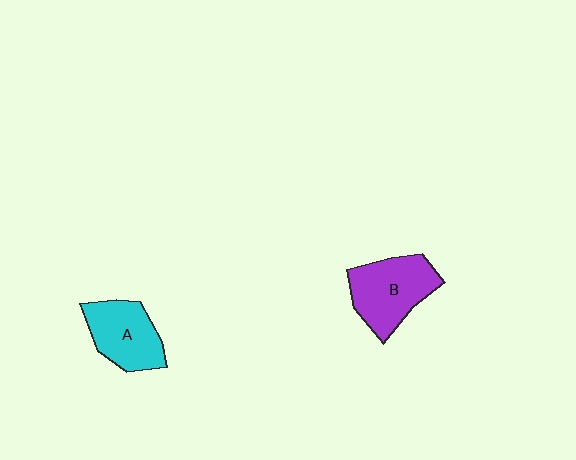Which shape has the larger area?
Shape B (purple).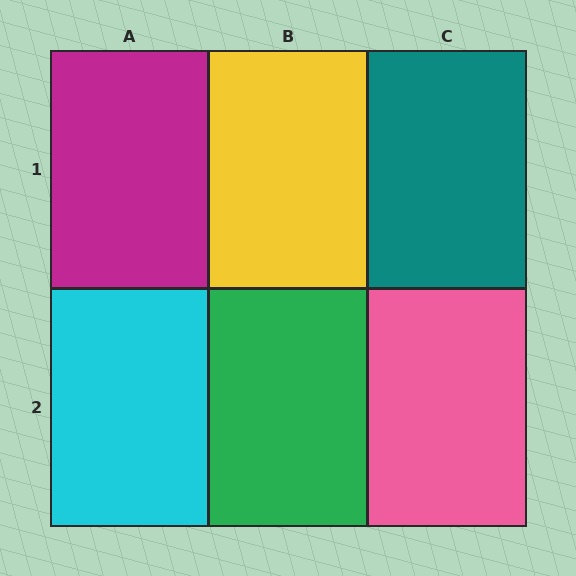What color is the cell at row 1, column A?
Magenta.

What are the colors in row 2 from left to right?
Cyan, green, pink.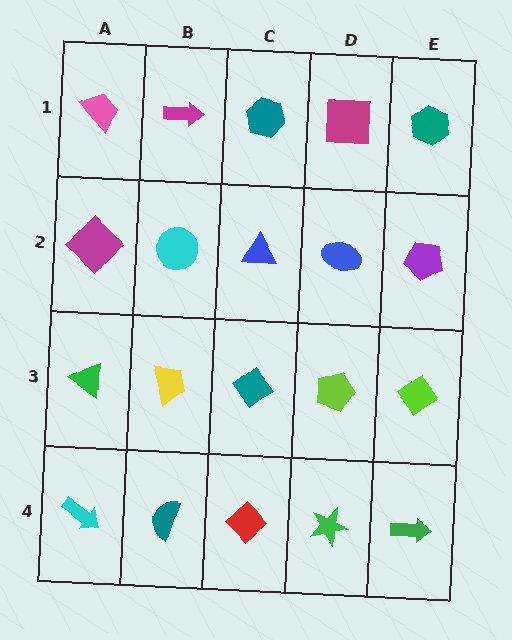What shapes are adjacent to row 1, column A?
A magenta diamond (row 2, column A), a magenta arrow (row 1, column B).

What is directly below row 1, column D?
A blue ellipse.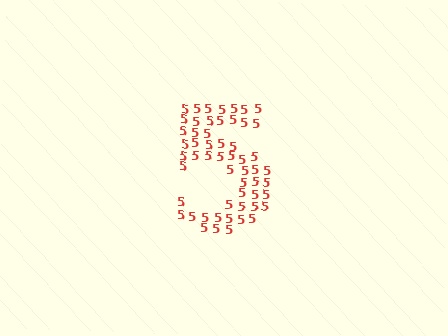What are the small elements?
The small elements are digit 5's.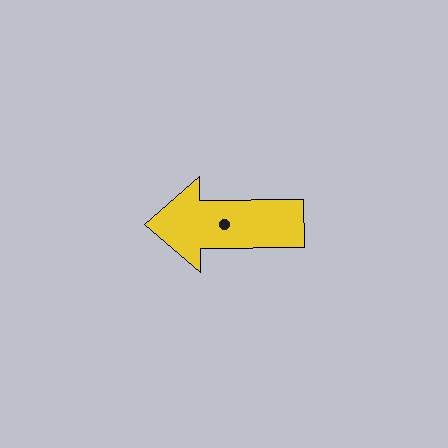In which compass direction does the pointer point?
West.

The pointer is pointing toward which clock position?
Roughly 9 o'clock.